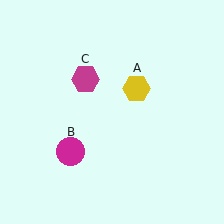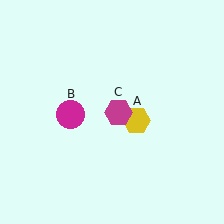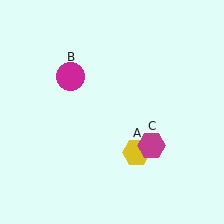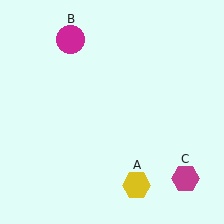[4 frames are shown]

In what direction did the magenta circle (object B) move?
The magenta circle (object B) moved up.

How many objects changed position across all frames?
3 objects changed position: yellow hexagon (object A), magenta circle (object B), magenta hexagon (object C).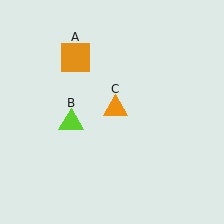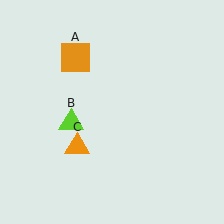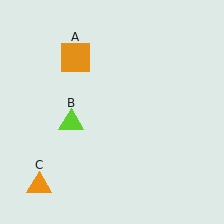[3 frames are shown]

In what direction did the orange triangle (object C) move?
The orange triangle (object C) moved down and to the left.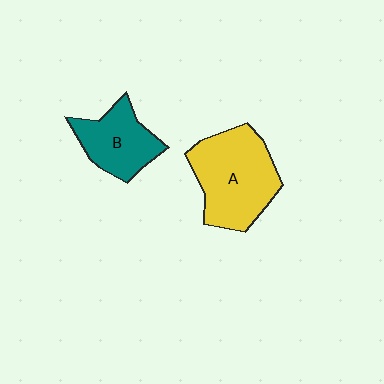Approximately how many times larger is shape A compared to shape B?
Approximately 1.6 times.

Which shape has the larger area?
Shape A (yellow).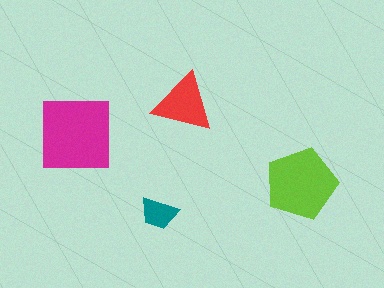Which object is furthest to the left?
The magenta square is leftmost.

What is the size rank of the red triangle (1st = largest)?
3rd.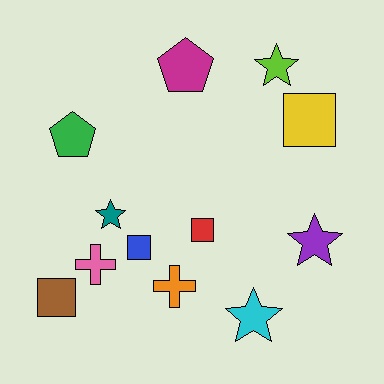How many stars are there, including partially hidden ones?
There are 4 stars.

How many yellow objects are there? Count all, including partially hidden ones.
There is 1 yellow object.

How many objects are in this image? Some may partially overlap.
There are 12 objects.